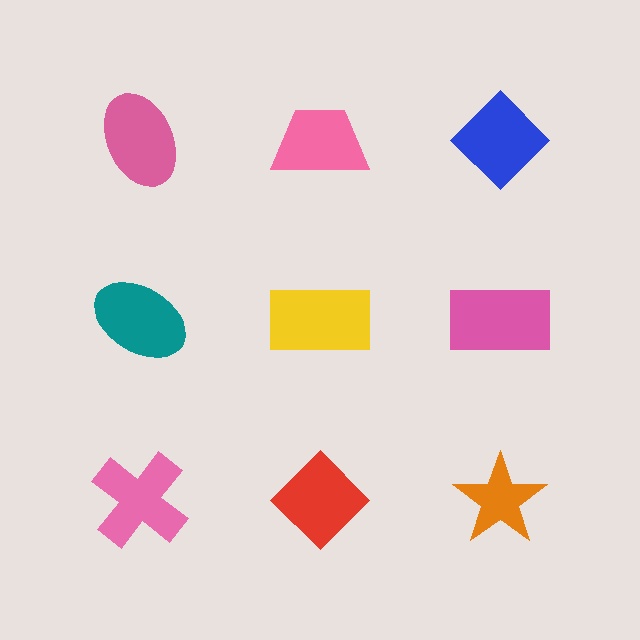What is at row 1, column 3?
A blue diamond.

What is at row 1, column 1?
A pink ellipse.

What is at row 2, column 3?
A pink rectangle.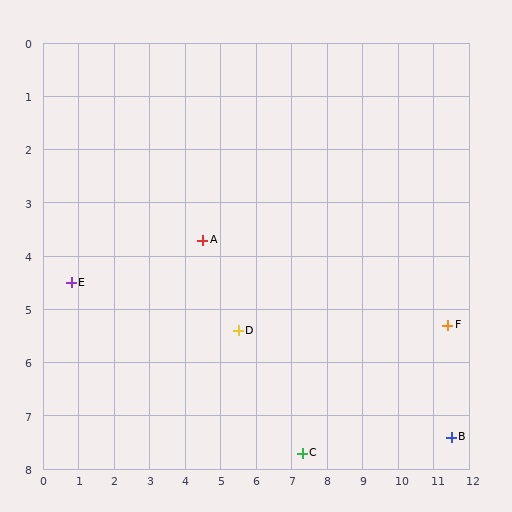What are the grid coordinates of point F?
Point F is at approximately (11.4, 5.3).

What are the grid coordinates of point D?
Point D is at approximately (5.5, 5.4).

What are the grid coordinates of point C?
Point C is at approximately (7.3, 7.7).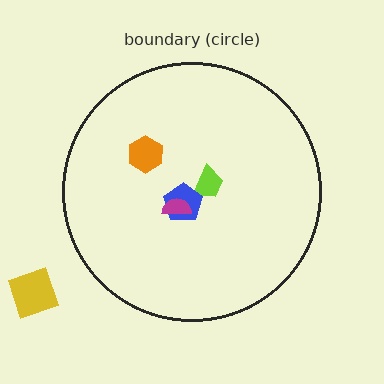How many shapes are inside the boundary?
4 inside, 1 outside.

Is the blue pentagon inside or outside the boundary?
Inside.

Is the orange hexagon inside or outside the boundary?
Inside.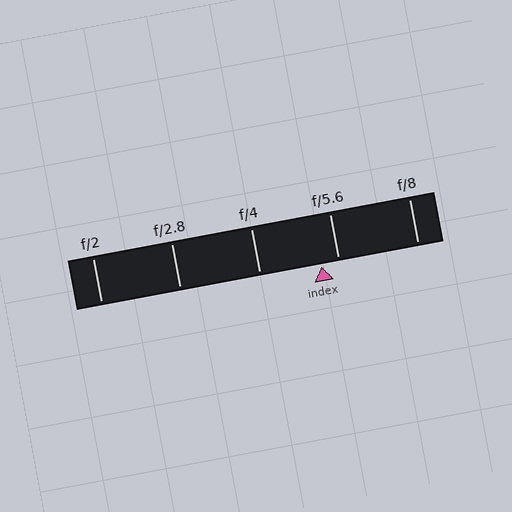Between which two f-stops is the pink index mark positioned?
The index mark is between f/4 and f/5.6.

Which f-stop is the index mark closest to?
The index mark is closest to f/5.6.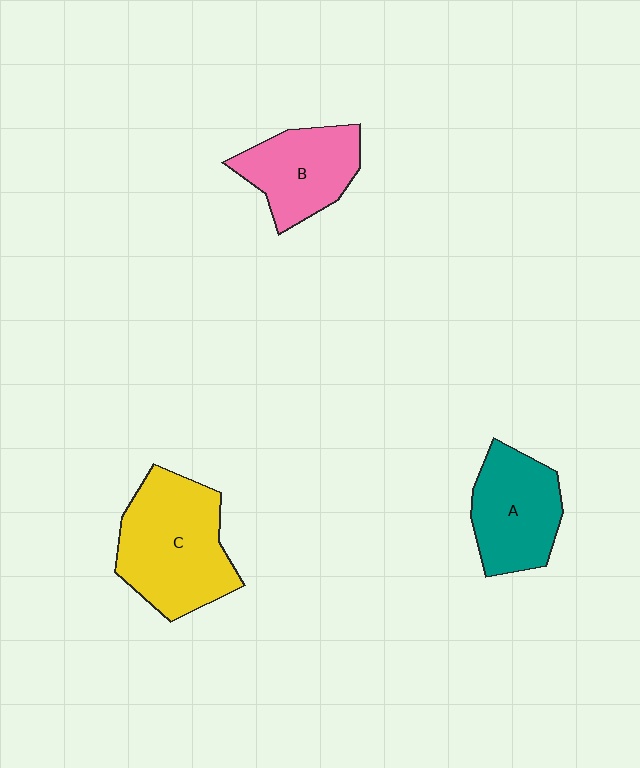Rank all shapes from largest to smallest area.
From largest to smallest: C (yellow), A (teal), B (pink).